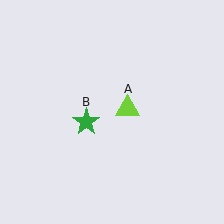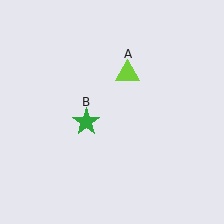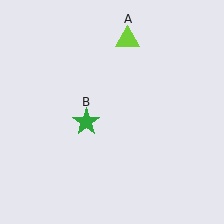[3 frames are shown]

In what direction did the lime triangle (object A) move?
The lime triangle (object A) moved up.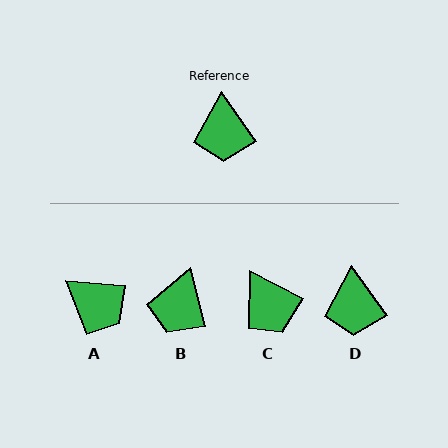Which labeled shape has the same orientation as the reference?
D.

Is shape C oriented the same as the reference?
No, it is off by about 27 degrees.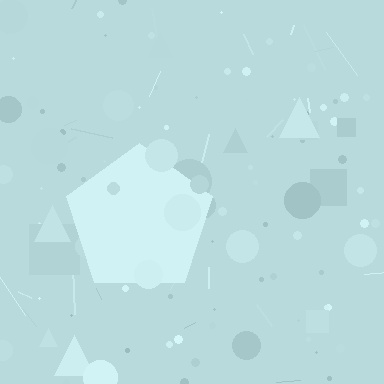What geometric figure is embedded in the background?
A pentagon is embedded in the background.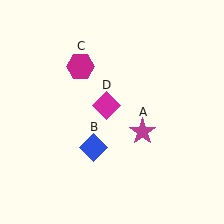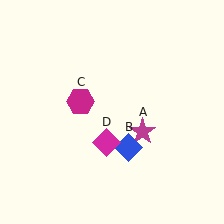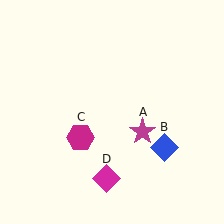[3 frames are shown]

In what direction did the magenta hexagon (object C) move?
The magenta hexagon (object C) moved down.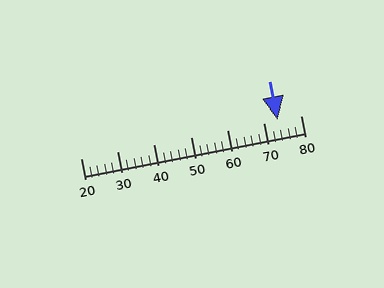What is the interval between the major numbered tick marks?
The major tick marks are spaced 10 units apart.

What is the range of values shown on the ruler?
The ruler shows values from 20 to 80.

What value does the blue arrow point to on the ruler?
The blue arrow points to approximately 74.